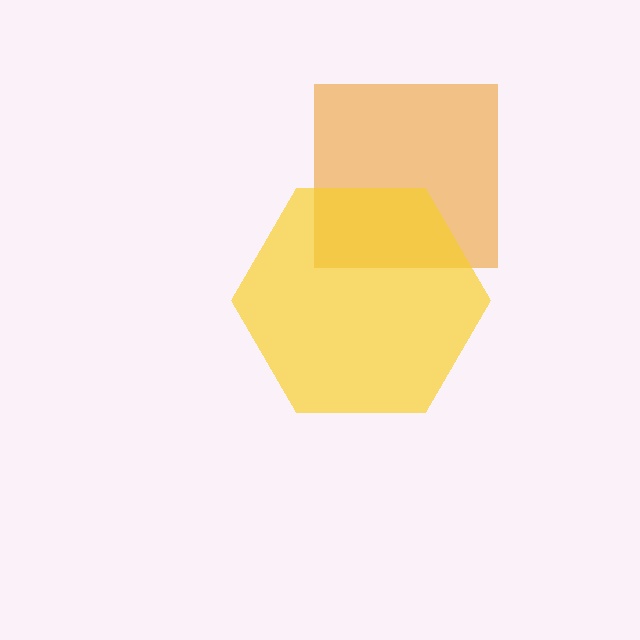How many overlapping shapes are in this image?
There are 2 overlapping shapes in the image.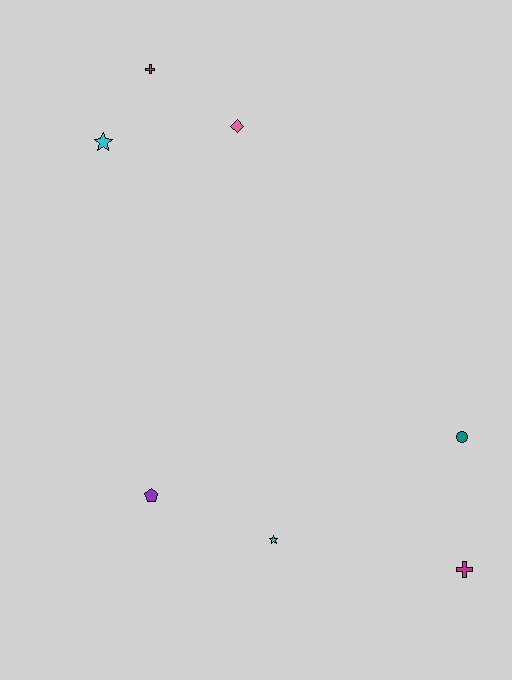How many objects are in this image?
There are 7 objects.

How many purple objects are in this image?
There is 1 purple object.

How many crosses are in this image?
There are 2 crosses.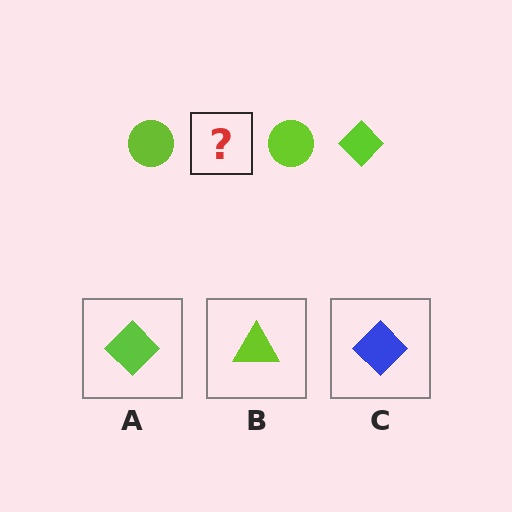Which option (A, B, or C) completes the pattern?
A.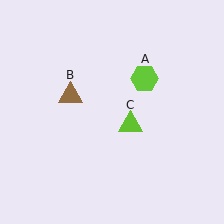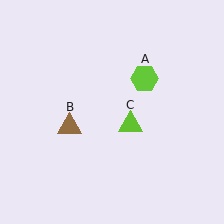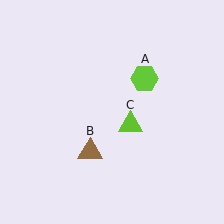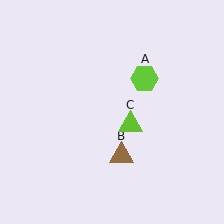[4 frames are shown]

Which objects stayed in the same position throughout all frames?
Lime hexagon (object A) and lime triangle (object C) remained stationary.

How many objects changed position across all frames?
1 object changed position: brown triangle (object B).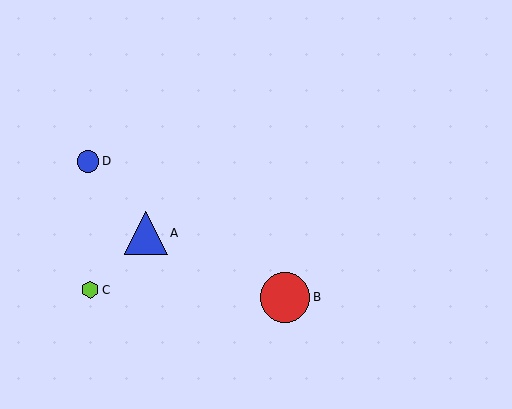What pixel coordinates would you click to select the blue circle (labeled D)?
Click at (88, 161) to select the blue circle D.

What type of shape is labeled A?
Shape A is a blue triangle.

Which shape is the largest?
The red circle (labeled B) is the largest.